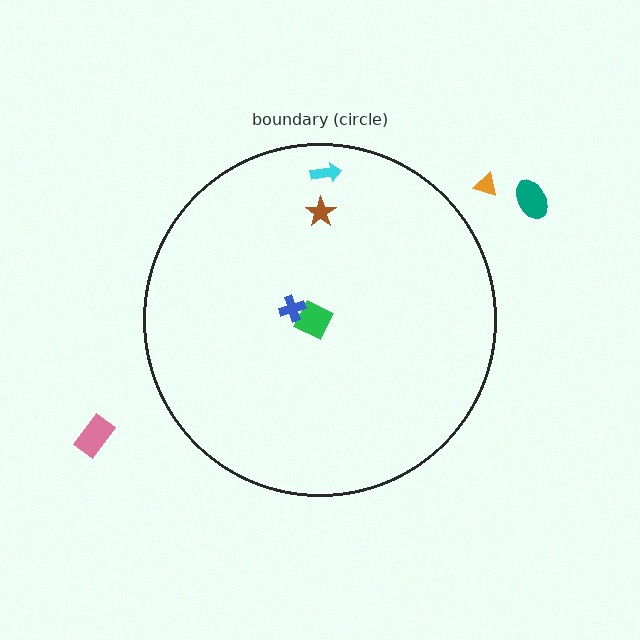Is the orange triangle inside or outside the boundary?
Outside.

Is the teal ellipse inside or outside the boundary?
Outside.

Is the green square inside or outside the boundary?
Inside.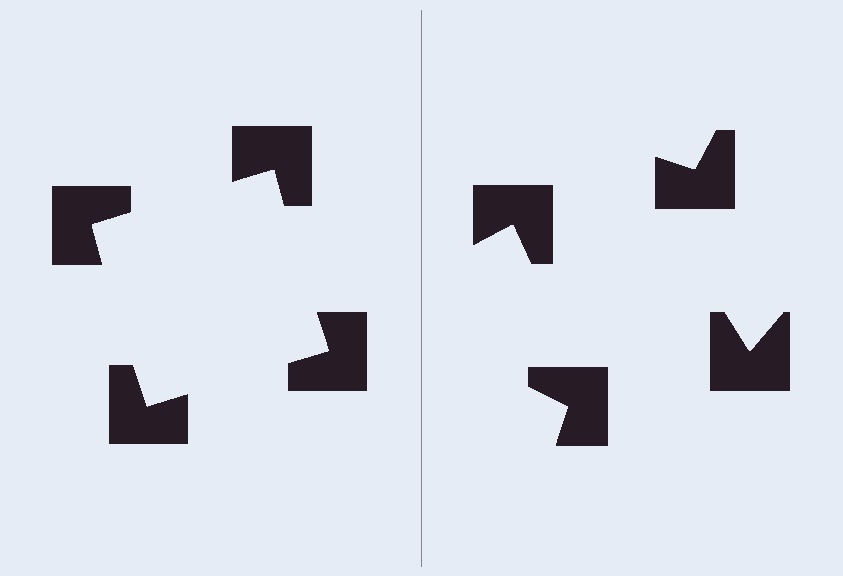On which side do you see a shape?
An illusory square appears on the left side. On the right side the wedge cuts are rotated, so no coherent shape forms.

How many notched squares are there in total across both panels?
8 — 4 on each side.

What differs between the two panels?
The notched squares are positioned identically on both sides; only the wedge orientations differ. On the left they align to a square; on the right they are misaligned.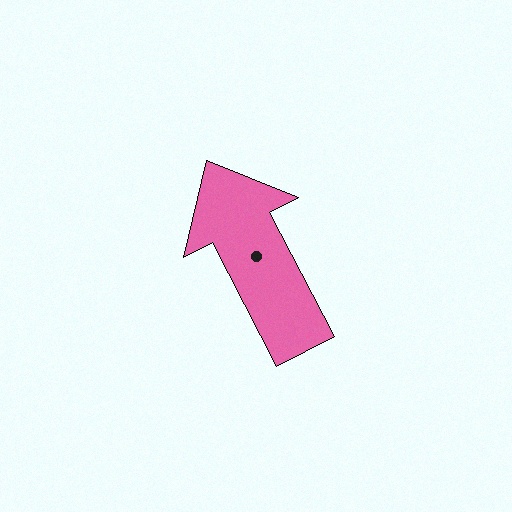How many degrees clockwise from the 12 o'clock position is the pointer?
Approximately 333 degrees.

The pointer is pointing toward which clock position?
Roughly 11 o'clock.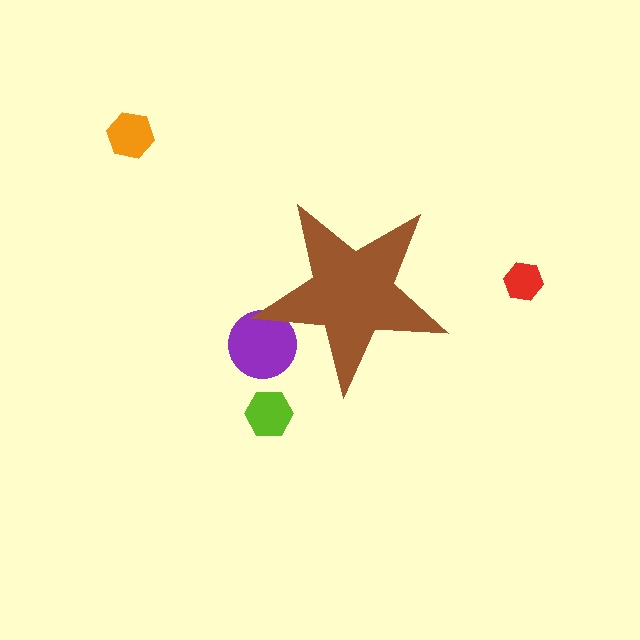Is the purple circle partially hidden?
Yes, the purple circle is partially hidden behind the brown star.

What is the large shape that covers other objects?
A brown star.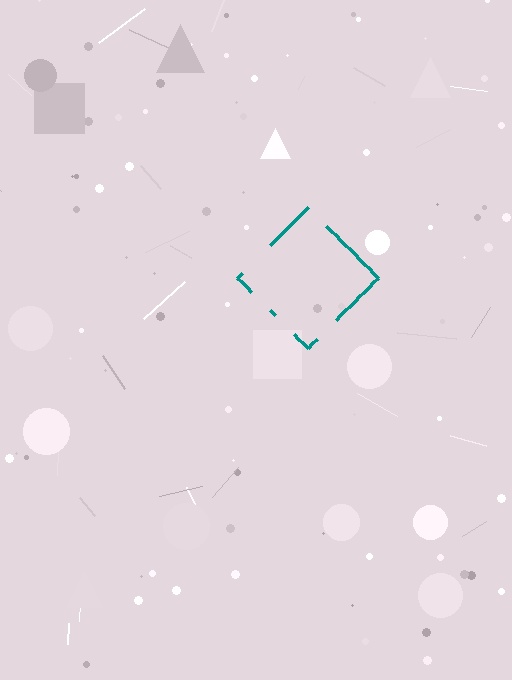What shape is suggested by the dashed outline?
The dashed outline suggests a diamond.